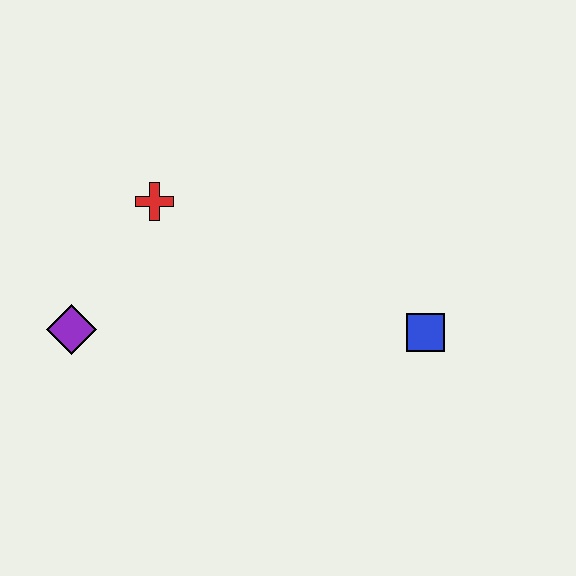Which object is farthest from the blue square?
The purple diamond is farthest from the blue square.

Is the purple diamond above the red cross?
No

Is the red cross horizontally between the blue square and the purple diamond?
Yes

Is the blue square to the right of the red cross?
Yes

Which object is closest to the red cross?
The purple diamond is closest to the red cross.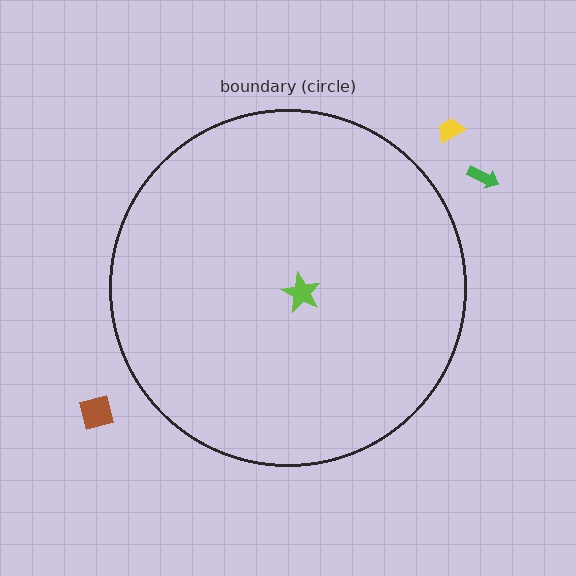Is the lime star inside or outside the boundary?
Inside.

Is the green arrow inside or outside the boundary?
Outside.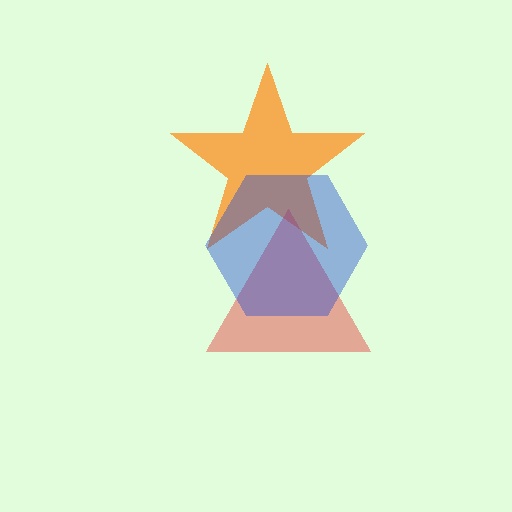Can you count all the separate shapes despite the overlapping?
Yes, there are 3 separate shapes.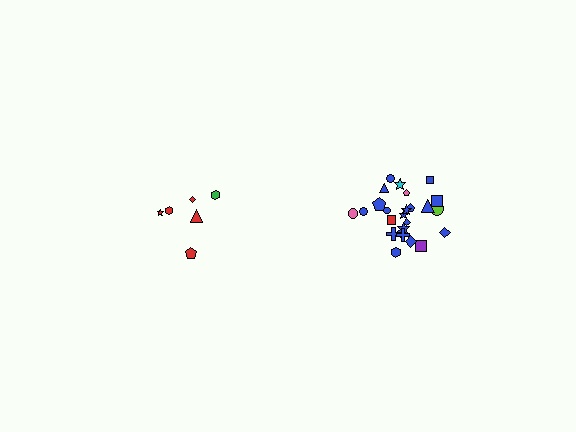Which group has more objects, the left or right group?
The right group.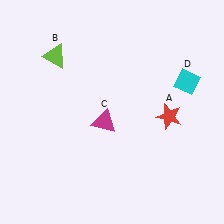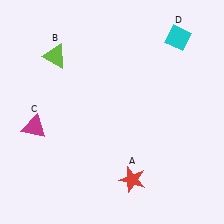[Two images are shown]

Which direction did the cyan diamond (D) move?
The cyan diamond (D) moved up.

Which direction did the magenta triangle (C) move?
The magenta triangle (C) moved left.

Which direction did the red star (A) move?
The red star (A) moved down.